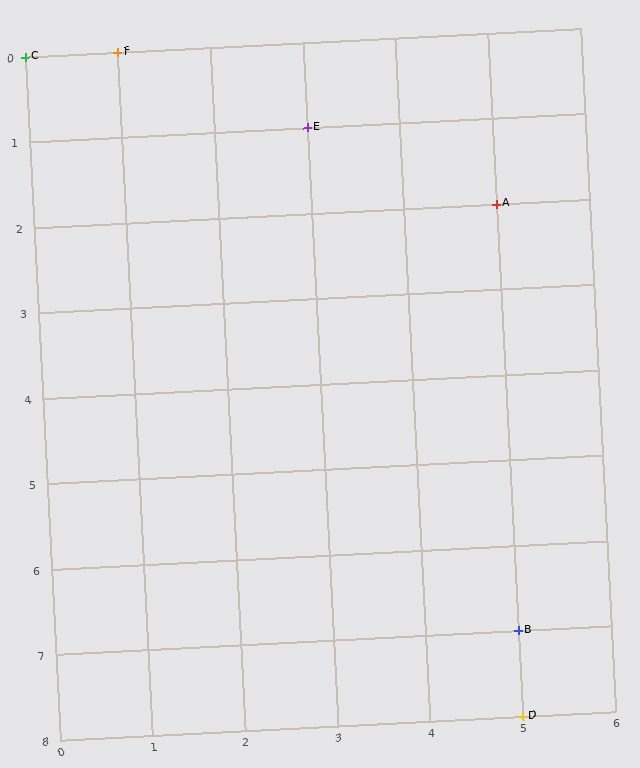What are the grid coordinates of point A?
Point A is at grid coordinates (5, 2).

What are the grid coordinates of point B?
Point B is at grid coordinates (5, 7).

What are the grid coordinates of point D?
Point D is at grid coordinates (5, 8).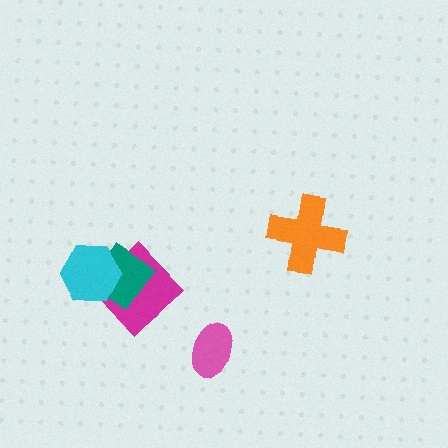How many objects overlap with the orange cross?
0 objects overlap with the orange cross.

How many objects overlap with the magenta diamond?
2 objects overlap with the magenta diamond.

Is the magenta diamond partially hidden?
Yes, it is partially covered by another shape.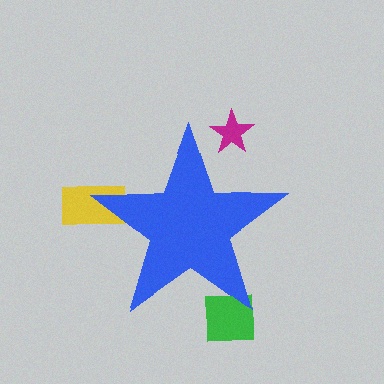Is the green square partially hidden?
Yes, the green square is partially hidden behind the blue star.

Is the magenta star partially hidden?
Yes, the magenta star is partially hidden behind the blue star.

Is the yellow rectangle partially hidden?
Yes, the yellow rectangle is partially hidden behind the blue star.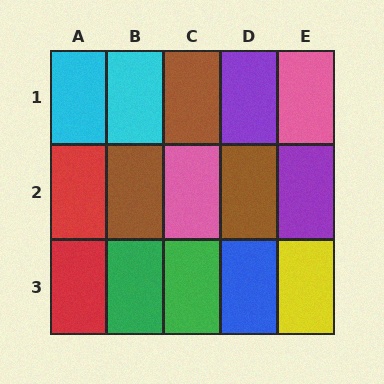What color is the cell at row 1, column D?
Purple.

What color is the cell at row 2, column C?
Pink.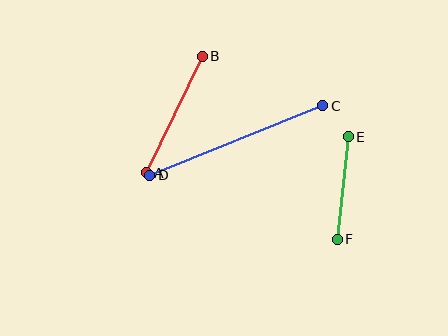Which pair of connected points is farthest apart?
Points C and D are farthest apart.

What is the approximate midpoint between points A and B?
The midpoint is at approximately (174, 115) pixels.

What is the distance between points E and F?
The distance is approximately 104 pixels.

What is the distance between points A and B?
The distance is approximately 130 pixels.